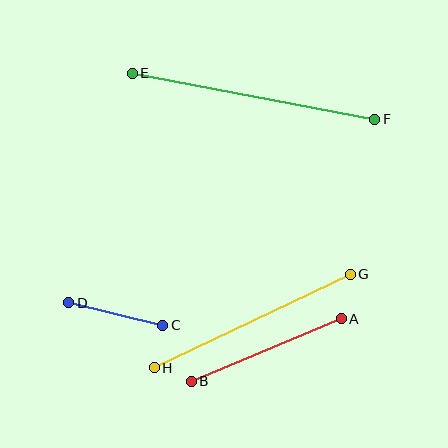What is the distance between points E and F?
The distance is approximately 247 pixels.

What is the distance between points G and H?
The distance is approximately 217 pixels.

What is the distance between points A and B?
The distance is approximately 162 pixels.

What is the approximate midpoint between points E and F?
The midpoint is at approximately (254, 96) pixels.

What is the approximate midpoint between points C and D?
The midpoint is at approximately (116, 314) pixels.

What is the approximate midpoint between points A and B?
The midpoint is at approximately (266, 350) pixels.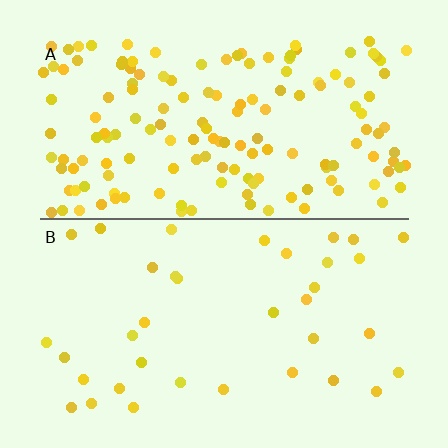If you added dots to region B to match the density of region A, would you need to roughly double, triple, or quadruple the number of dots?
Approximately quadruple.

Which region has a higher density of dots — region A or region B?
A (the top).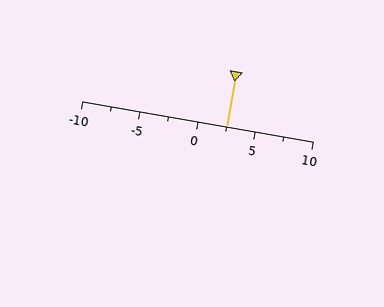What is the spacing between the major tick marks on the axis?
The major ticks are spaced 5 apart.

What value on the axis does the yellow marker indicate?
The marker indicates approximately 2.5.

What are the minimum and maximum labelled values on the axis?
The axis runs from -10 to 10.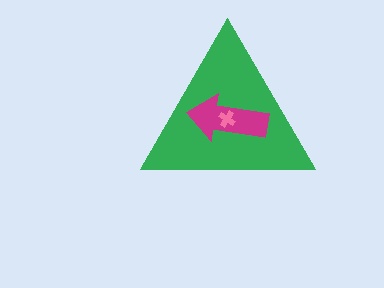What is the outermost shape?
The green triangle.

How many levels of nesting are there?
3.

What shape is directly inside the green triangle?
The magenta arrow.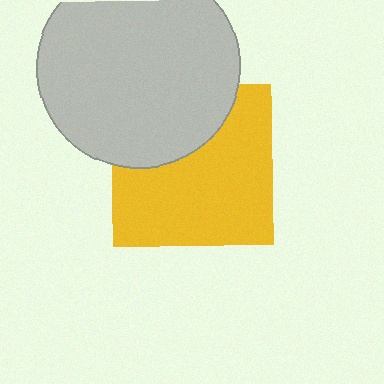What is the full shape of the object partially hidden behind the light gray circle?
The partially hidden object is a yellow square.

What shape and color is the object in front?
The object in front is a light gray circle.